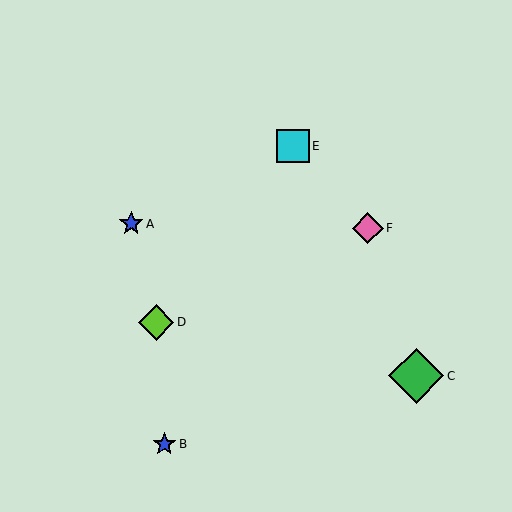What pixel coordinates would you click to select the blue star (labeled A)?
Click at (131, 224) to select the blue star A.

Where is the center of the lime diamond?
The center of the lime diamond is at (156, 322).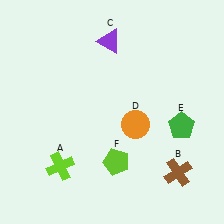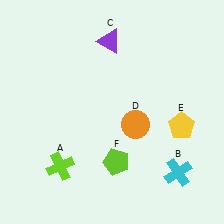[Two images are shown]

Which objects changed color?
B changed from brown to cyan. E changed from green to yellow.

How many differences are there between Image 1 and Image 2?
There are 2 differences between the two images.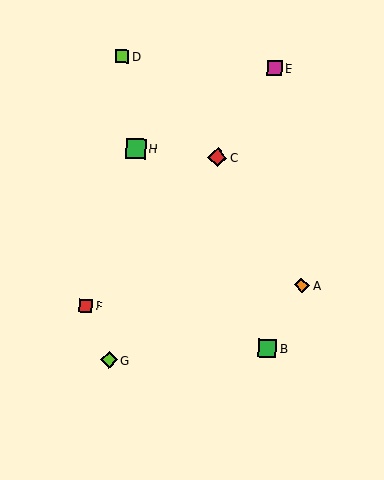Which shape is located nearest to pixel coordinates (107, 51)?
The lime square (labeled D) at (122, 56) is nearest to that location.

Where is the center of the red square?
The center of the red square is at (86, 306).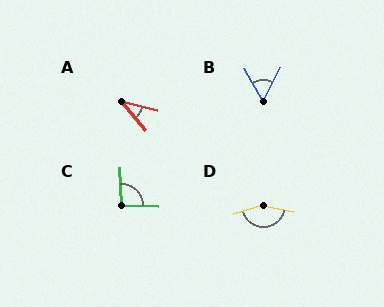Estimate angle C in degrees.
Approximately 94 degrees.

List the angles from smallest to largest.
A (35°), B (55°), C (94°), D (151°).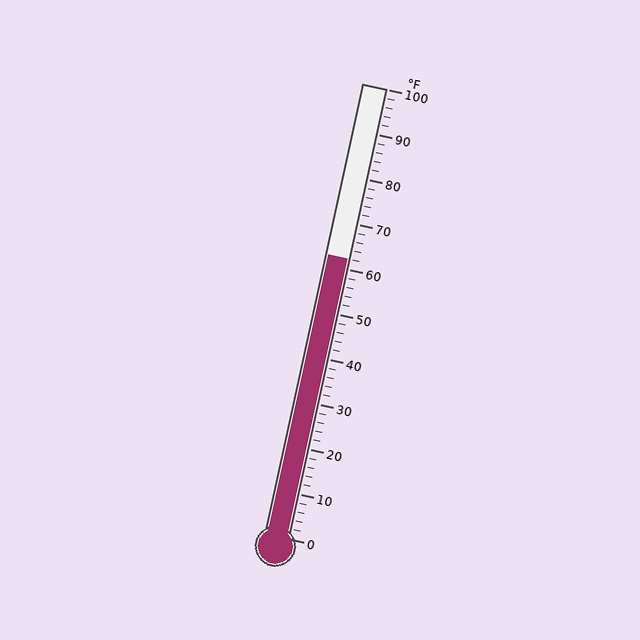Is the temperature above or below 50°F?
The temperature is above 50°F.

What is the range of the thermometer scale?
The thermometer scale ranges from 0°F to 100°F.